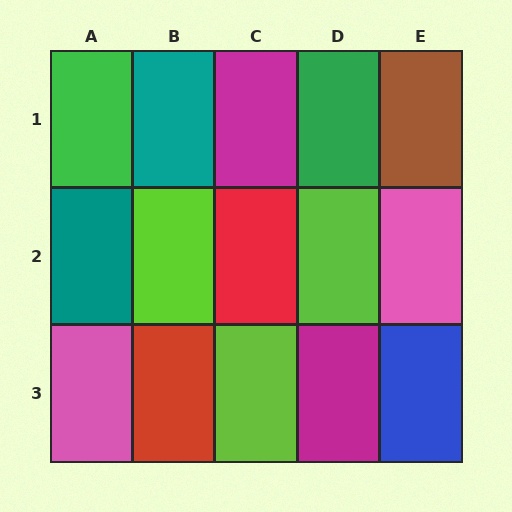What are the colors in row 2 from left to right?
Teal, lime, red, lime, pink.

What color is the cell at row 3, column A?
Pink.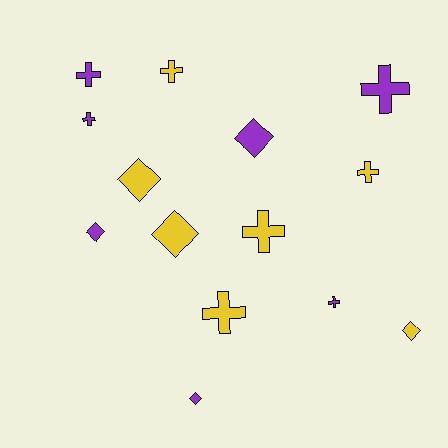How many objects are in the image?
There are 14 objects.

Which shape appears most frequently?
Cross, with 8 objects.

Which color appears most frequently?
Yellow, with 7 objects.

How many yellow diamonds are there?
There are 3 yellow diamonds.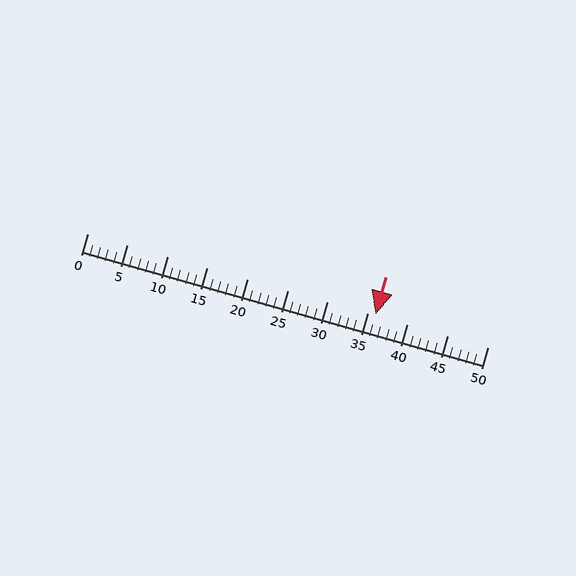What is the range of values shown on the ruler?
The ruler shows values from 0 to 50.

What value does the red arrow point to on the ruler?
The red arrow points to approximately 36.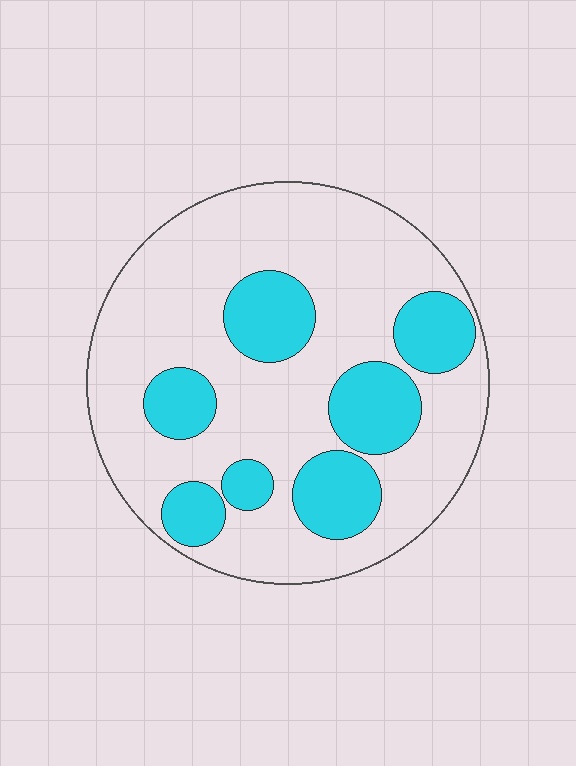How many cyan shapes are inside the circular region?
7.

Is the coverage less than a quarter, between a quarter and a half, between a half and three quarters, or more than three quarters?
Between a quarter and a half.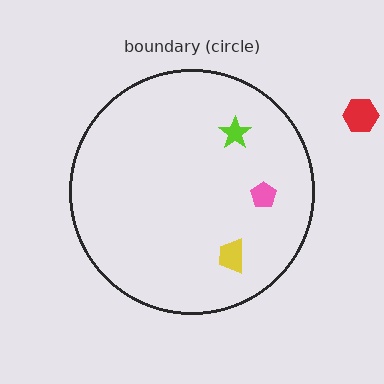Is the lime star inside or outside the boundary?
Inside.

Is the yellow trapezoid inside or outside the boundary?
Inside.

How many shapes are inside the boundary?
3 inside, 1 outside.